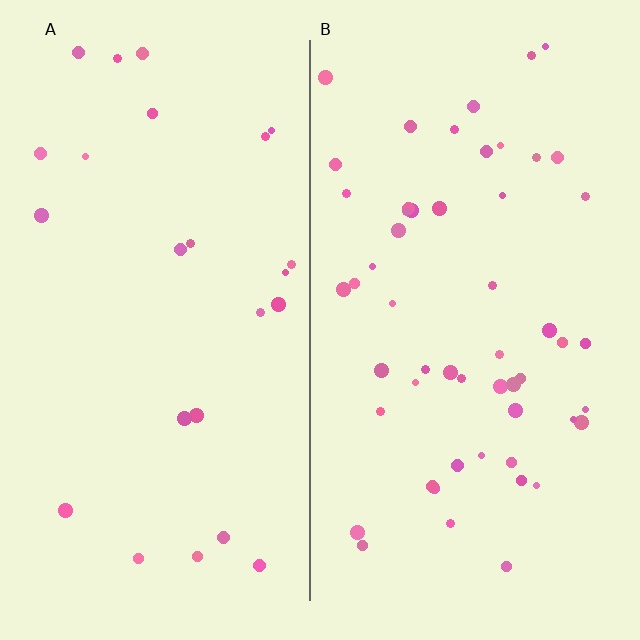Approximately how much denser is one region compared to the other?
Approximately 2.2× — region B over region A.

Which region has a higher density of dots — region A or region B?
B (the right).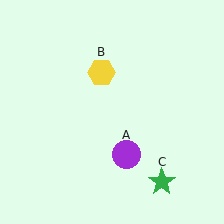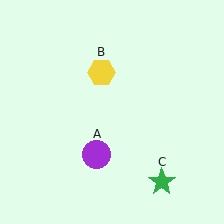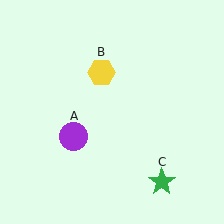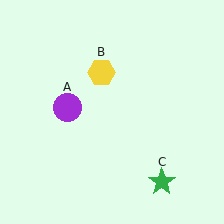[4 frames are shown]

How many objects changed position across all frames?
1 object changed position: purple circle (object A).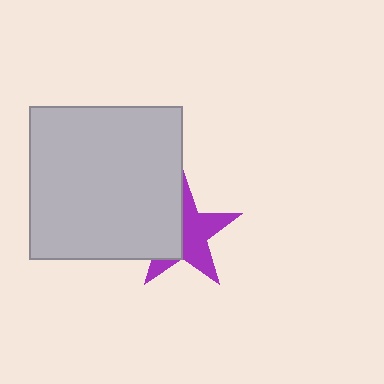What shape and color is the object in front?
The object in front is a light gray square.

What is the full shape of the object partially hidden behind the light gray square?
The partially hidden object is a purple star.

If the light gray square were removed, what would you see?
You would see the complete purple star.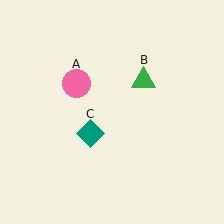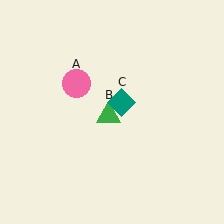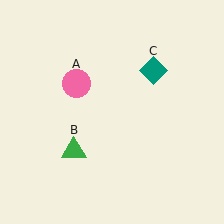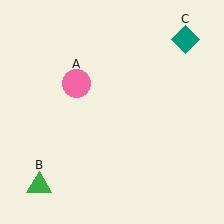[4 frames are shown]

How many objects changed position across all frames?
2 objects changed position: green triangle (object B), teal diamond (object C).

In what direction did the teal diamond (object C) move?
The teal diamond (object C) moved up and to the right.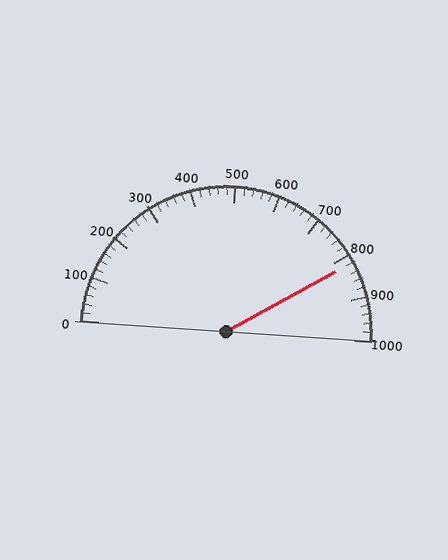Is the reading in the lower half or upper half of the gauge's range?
The reading is in the upper half of the range (0 to 1000).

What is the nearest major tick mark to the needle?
The nearest major tick mark is 800.